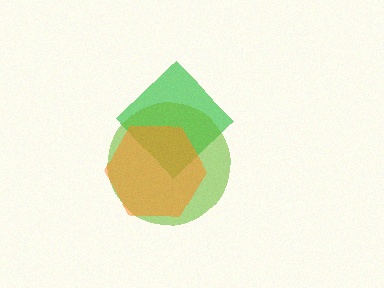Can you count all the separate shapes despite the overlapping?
Yes, there are 3 separate shapes.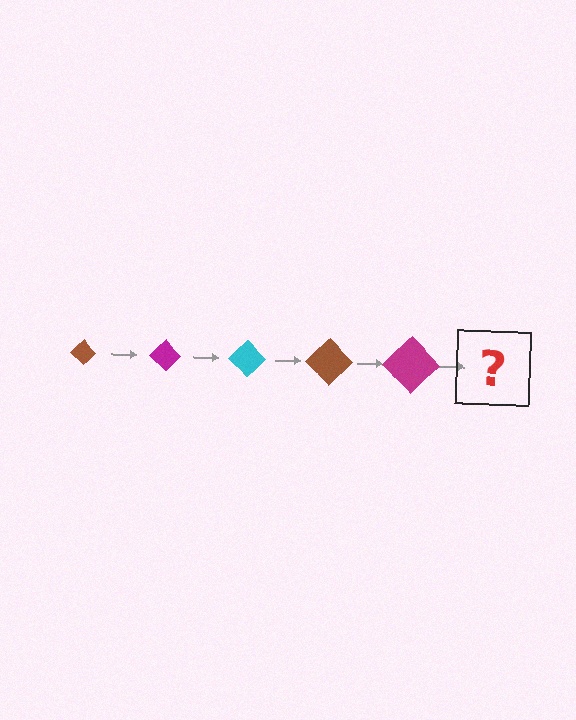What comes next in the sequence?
The next element should be a cyan diamond, larger than the previous one.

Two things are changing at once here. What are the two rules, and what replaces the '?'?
The two rules are that the diamond grows larger each step and the color cycles through brown, magenta, and cyan. The '?' should be a cyan diamond, larger than the previous one.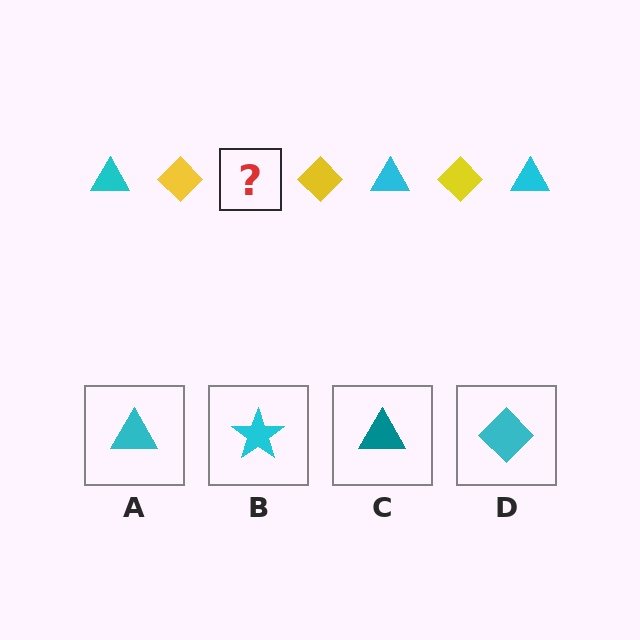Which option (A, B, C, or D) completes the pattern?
A.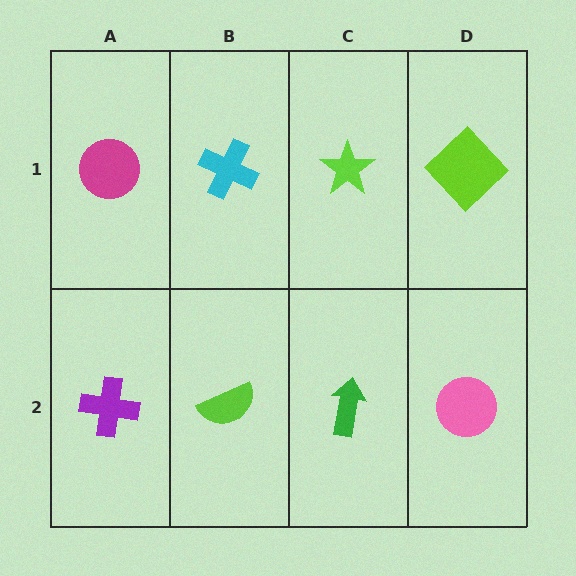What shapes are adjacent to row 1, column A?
A purple cross (row 2, column A), a cyan cross (row 1, column B).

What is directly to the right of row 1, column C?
A lime diamond.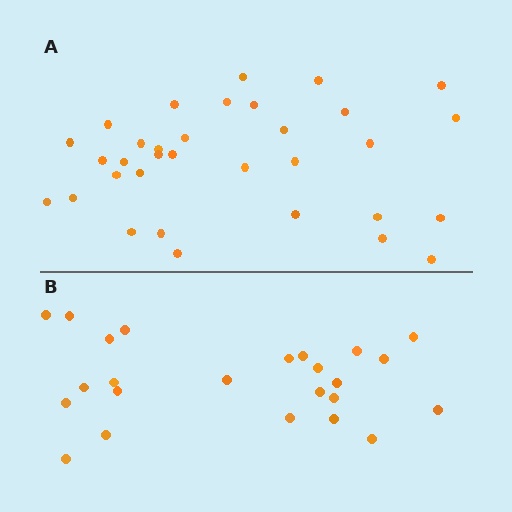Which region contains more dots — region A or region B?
Region A (the top region) has more dots.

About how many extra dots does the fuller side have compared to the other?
Region A has roughly 8 or so more dots than region B.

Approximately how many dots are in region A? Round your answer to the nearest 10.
About 30 dots. (The exact count is 33, which rounds to 30.)